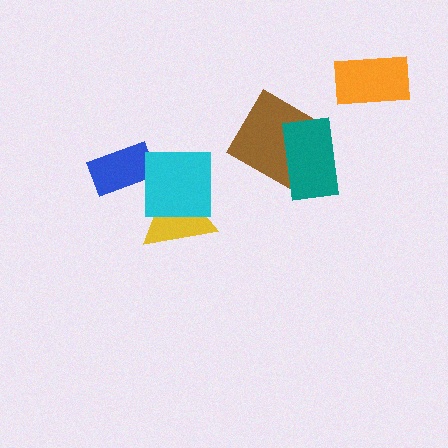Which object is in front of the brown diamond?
The teal rectangle is in front of the brown diamond.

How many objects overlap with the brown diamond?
1 object overlaps with the brown diamond.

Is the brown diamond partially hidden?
Yes, it is partially covered by another shape.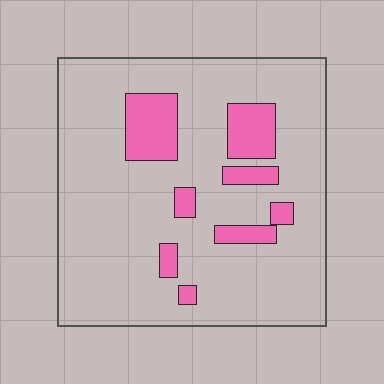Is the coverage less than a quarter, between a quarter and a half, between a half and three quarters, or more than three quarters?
Less than a quarter.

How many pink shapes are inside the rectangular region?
8.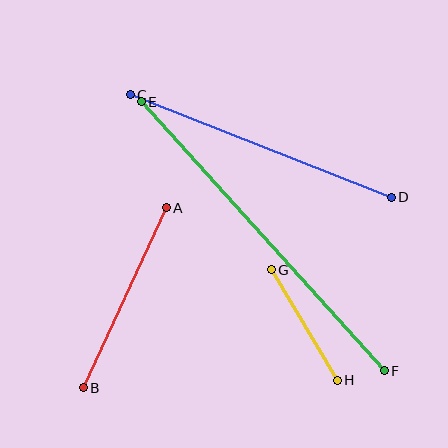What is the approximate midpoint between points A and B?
The midpoint is at approximately (125, 298) pixels.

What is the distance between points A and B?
The distance is approximately 199 pixels.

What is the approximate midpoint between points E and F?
The midpoint is at approximately (263, 236) pixels.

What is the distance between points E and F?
The distance is approximately 362 pixels.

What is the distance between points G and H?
The distance is approximately 129 pixels.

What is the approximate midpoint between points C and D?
The midpoint is at approximately (261, 146) pixels.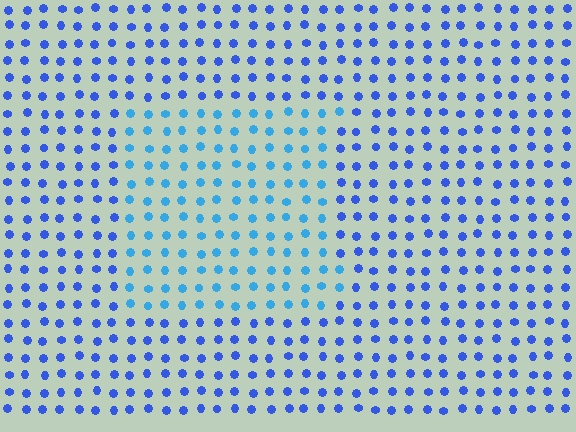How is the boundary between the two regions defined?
The boundary is defined purely by a slight shift in hue (about 27 degrees). Spacing, size, and orientation are identical on both sides.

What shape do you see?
I see a rectangle.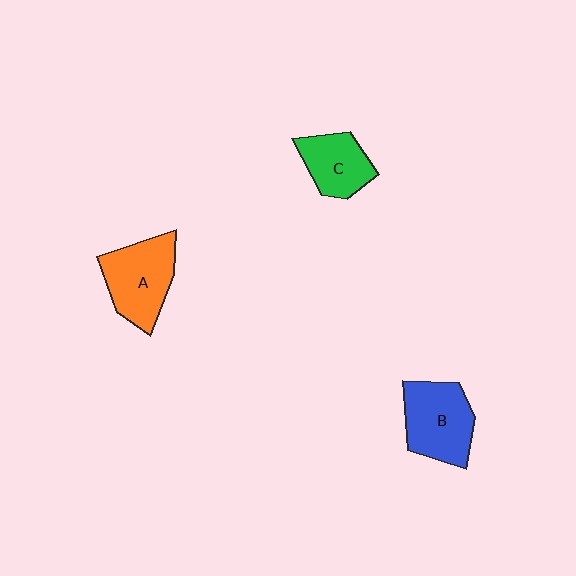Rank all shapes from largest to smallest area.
From largest to smallest: A (orange), B (blue), C (green).